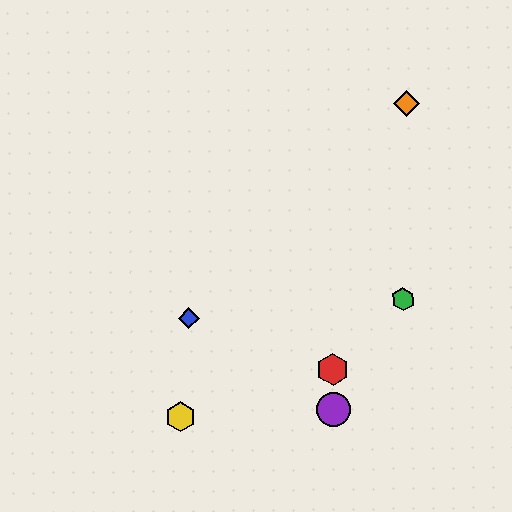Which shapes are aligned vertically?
The red hexagon, the purple circle are aligned vertically.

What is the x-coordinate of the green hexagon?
The green hexagon is at x≈403.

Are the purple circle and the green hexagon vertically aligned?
No, the purple circle is at x≈333 and the green hexagon is at x≈403.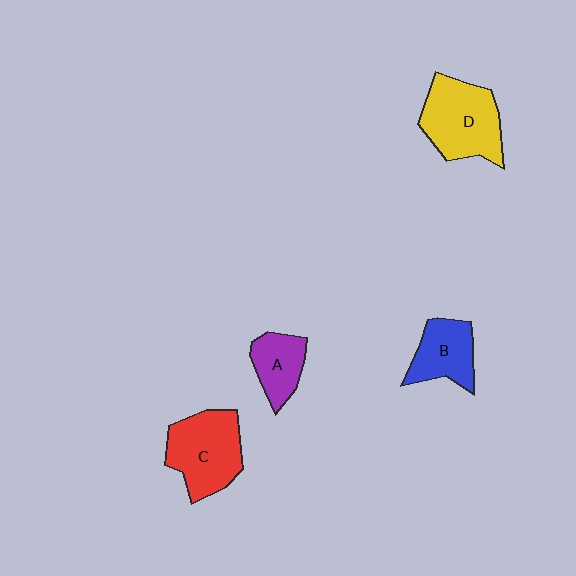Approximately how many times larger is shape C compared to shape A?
Approximately 1.7 times.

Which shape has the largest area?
Shape D (yellow).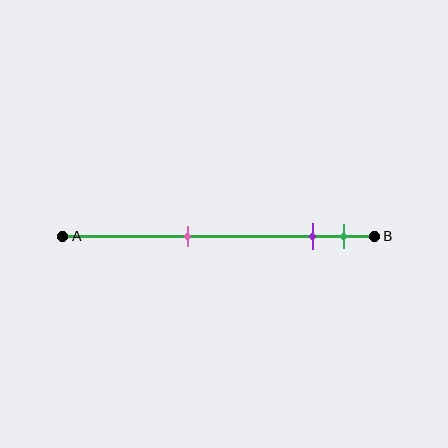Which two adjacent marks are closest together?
The purple and green marks are the closest adjacent pair.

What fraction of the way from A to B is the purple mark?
The purple mark is approximately 80% (0.8) of the way from A to B.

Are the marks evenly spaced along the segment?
No, the marks are not evenly spaced.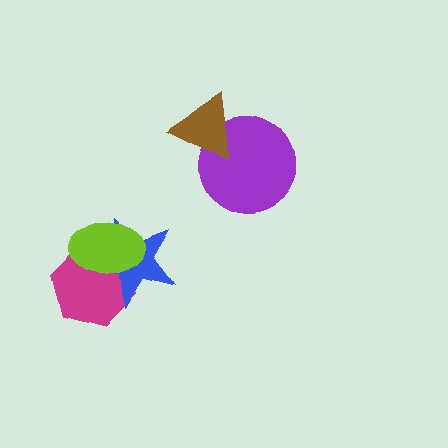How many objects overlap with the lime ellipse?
2 objects overlap with the lime ellipse.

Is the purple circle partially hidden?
Yes, it is partially covered by another shape.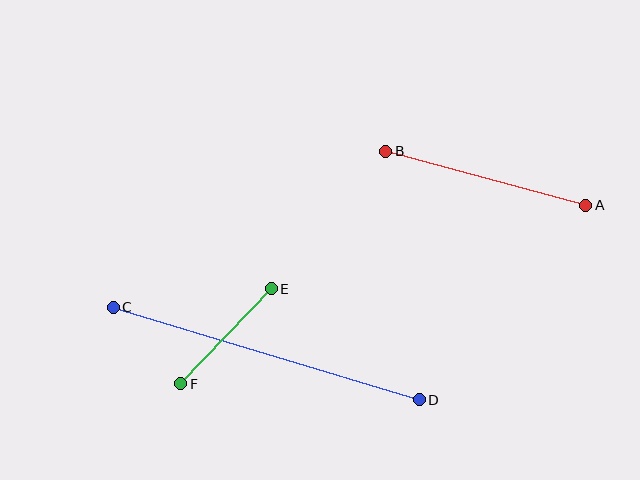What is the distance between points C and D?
The distance is approximately 320 pixels.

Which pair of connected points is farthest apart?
Points C and D are farthest apart.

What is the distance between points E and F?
The distance is approximately 131 pixels.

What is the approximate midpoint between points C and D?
The midpoint is at approximately (266, 354) pixels.